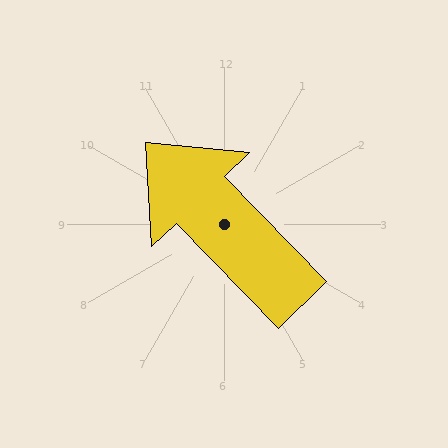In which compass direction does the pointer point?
Northwest.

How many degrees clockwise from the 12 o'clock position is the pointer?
Approximately 316 degrees.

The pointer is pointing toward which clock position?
Roughly 11 o'clock.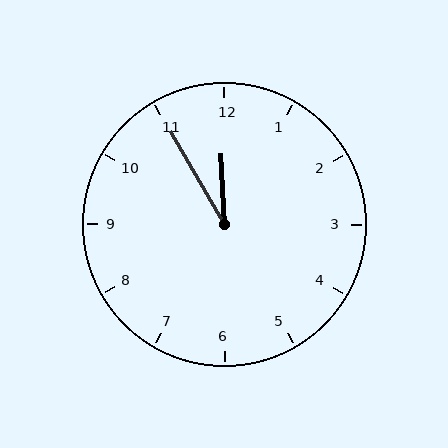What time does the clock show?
11:55.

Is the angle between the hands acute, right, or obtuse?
It is acute.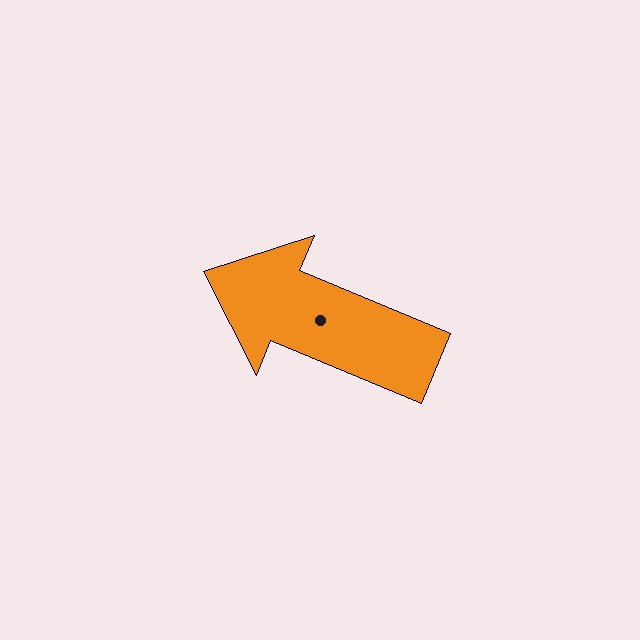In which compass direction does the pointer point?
Northwest.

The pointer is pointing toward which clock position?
Roughly 10 o'clock.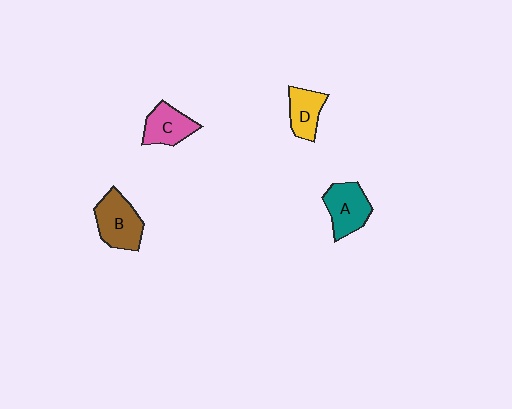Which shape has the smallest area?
Shape D (yellow).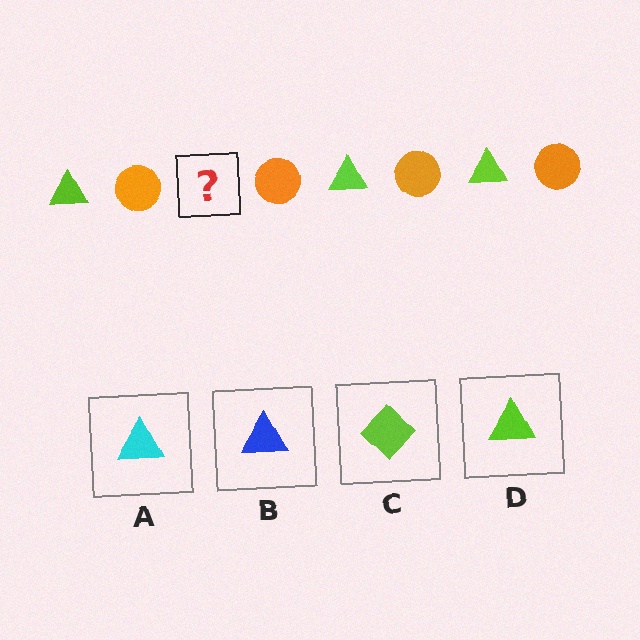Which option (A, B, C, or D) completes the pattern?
D.